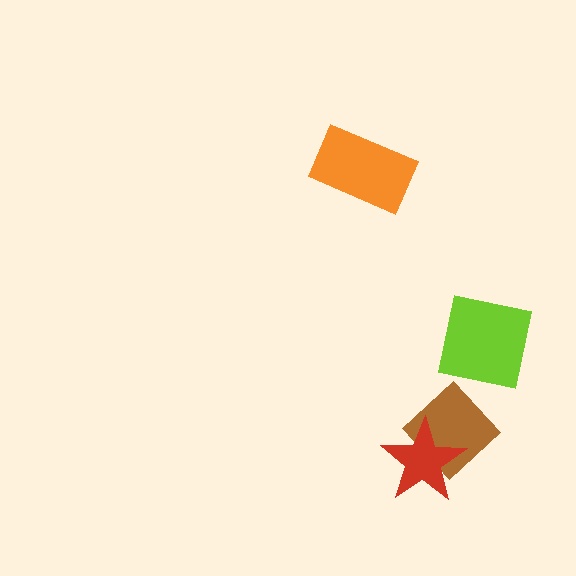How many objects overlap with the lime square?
0 objects overlap with the lime square.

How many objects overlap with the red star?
1 object overlaps with the red star.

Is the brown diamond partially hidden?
Yes, it is partially covered by another shape.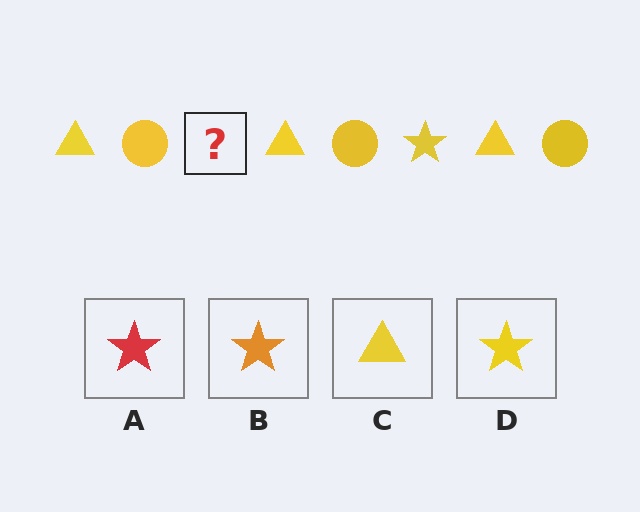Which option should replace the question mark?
Option D.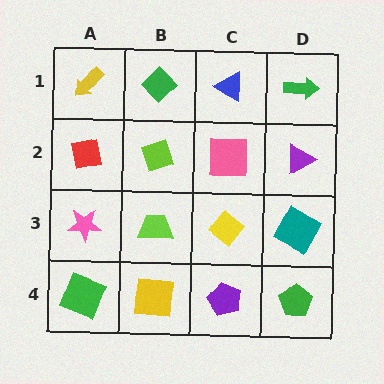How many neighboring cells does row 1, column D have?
2.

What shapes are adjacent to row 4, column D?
A teal square (row 3, column D), a purple pentagon (row 4, column C).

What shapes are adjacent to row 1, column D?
A purple triangle (row 2, column D), a blue triangle (row 1, column C).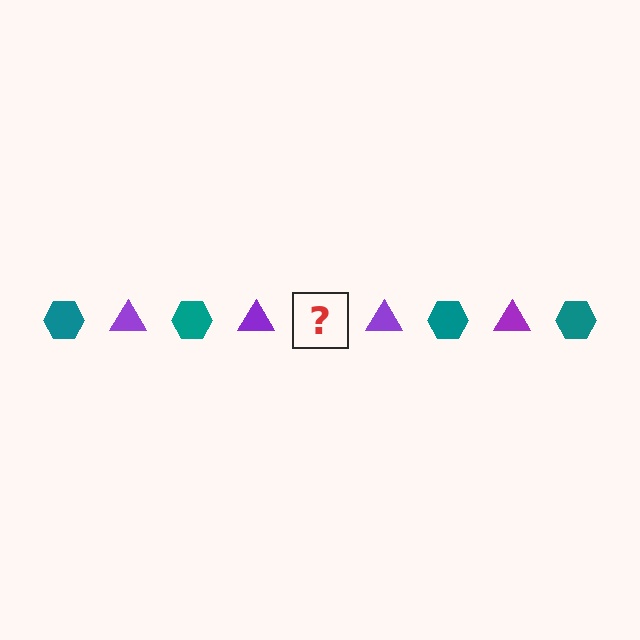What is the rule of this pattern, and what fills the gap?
The rule is that the pattern alternates between teal hexagon and purple triangle. The gap should be filled with a teal hexagon.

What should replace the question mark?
The question mark should be replaced with a teal hexagon.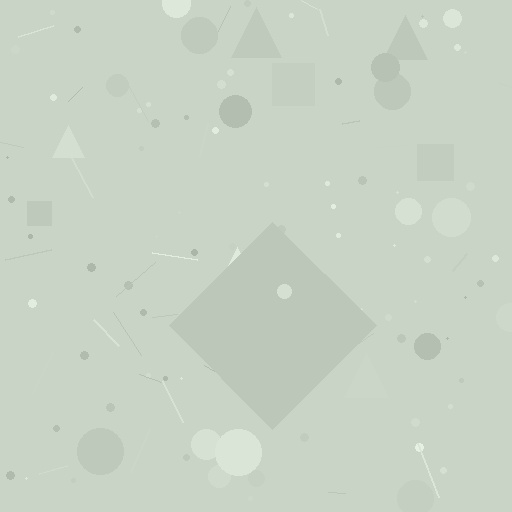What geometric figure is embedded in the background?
A diamond is embedded in the background.